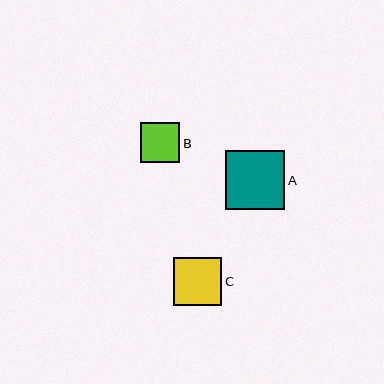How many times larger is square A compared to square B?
Square A is approximately 1.5 times the size of square B.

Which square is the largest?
Square A is the largest with a size of approximately 59 pixels.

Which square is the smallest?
Square B is the smallest with a size of approximately 40 pixels.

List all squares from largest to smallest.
From largest to smallest: A, C, B.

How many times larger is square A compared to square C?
Square A is approximately 1.2 times the size of square C.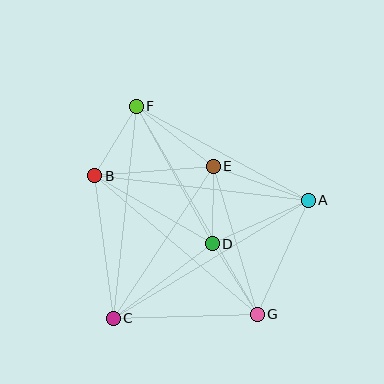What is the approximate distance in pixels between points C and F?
The distance between C and F is approximately 213 pixels.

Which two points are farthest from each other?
Points F and G are farthest from each other.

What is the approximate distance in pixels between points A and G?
The distance between A and G is approximately 125 pixels.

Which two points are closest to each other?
Points D and E are closest to each other.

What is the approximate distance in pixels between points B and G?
The distance between B and G is approximately 213 pixels.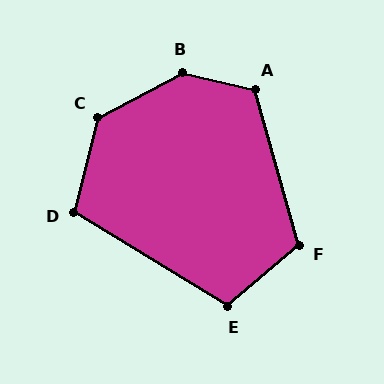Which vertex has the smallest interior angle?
D, at approximately 107 degrees.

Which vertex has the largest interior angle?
B, at approximately 138 degrees.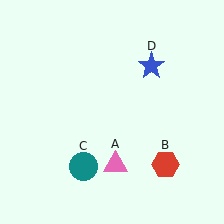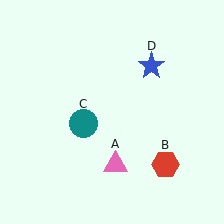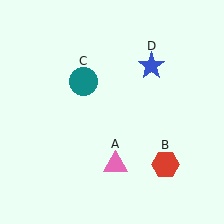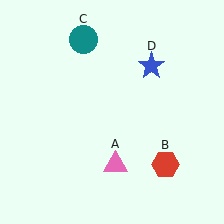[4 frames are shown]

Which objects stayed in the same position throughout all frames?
Pink triangle (object A) and red hexagon (object B) and blue star (object D) remained stationary.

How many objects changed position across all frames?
1 object changed position: teal circle (object C).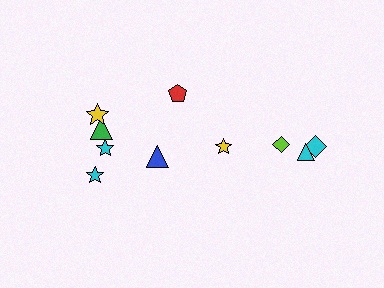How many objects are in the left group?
There are 6 objects.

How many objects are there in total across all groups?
There are 10 objects.